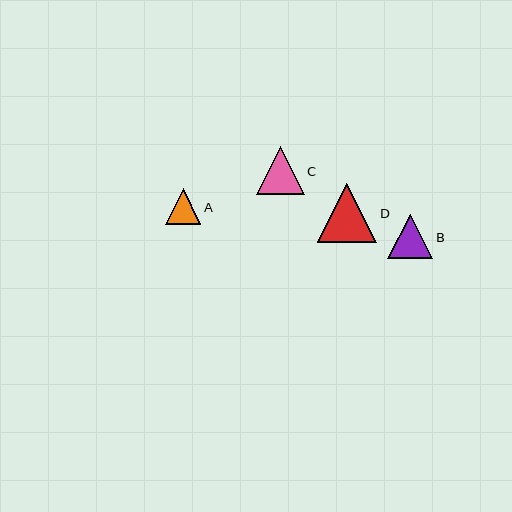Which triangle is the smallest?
Triangle A is the smallest with a size of approximately 36 pixels.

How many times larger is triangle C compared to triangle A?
Triangle C is approximately 1.3 times the size of triangle A.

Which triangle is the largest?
Triangle D is the largest with a size of approximately 59 pixels.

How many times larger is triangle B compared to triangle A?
Triangle B is approximately 1.2 times the size of triangle A.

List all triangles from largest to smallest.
From largest to smallest: D, C, B, A.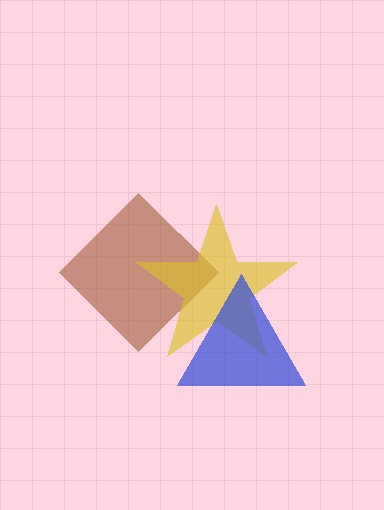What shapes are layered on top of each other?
The layered shapes are: a brown diamond, a yellow star, a blue triangle.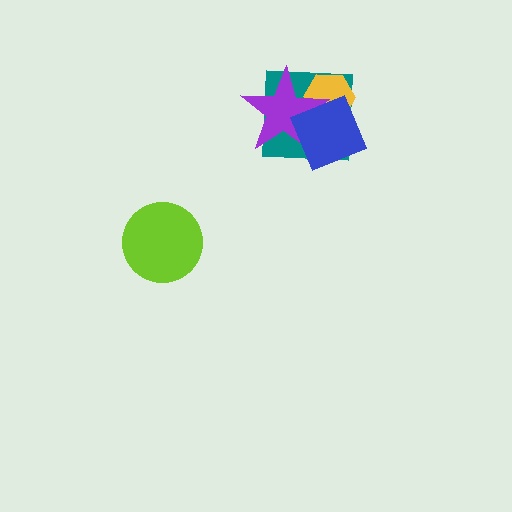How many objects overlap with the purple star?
3 objects overlap with the purple star.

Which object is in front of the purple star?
The blue square is in front of the purple star.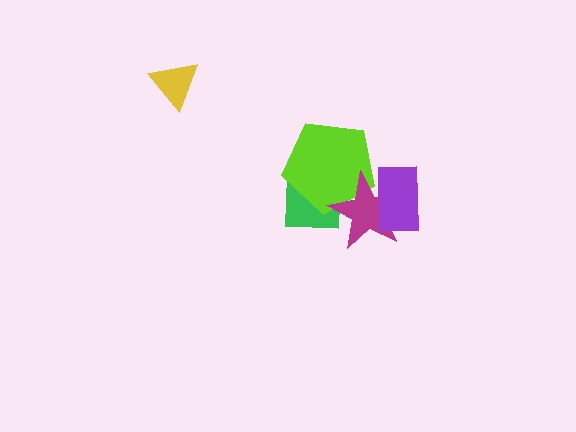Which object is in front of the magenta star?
The purple rectangle is in front of the magenta star.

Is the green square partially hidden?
Yes, it is partially covered by another shape.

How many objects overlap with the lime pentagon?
2 objects overlap with the lime pentagon.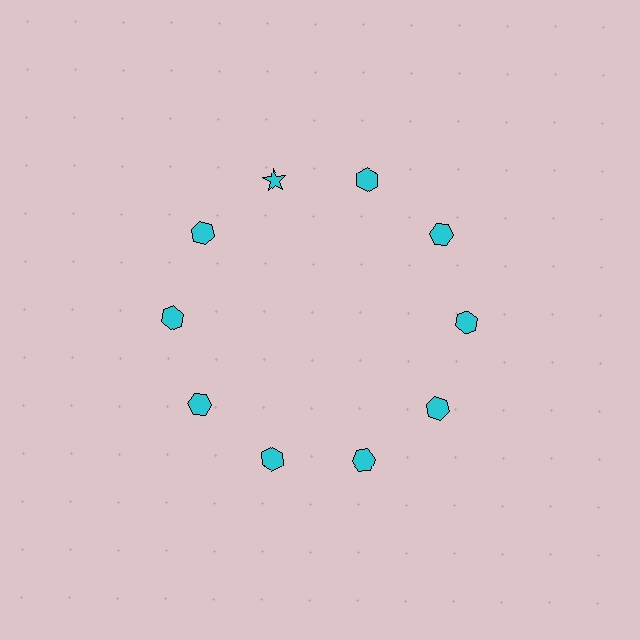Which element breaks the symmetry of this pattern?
The cyan star at roughly the 11 o'clock position breaks the symmetry. All other shapes are cyan hexagons.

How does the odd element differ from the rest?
It has a different shape: star instead of hexagon.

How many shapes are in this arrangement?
There are 10 shapes arranged in a ring pattern.